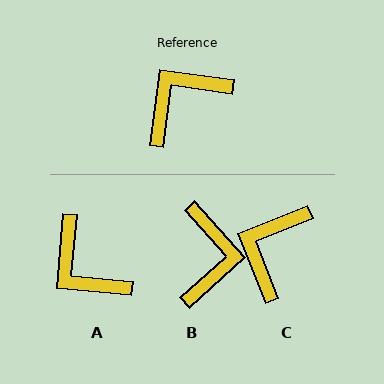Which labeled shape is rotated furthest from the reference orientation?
B, about 130 degrees away.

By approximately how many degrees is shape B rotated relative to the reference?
Approximately 130 degrees clockwise.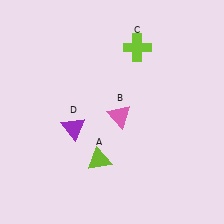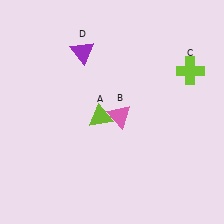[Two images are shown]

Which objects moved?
The objects that moved are: the lime triangle (A), the lime cross (C), the purple triangle (D).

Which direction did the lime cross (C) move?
The lime cross (C) moved right.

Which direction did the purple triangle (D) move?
The purple triangle (D) moved up.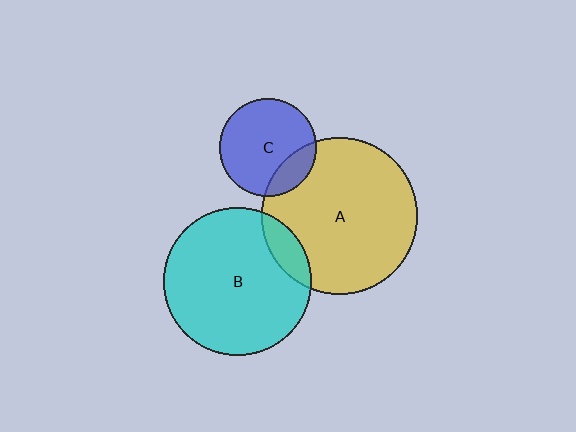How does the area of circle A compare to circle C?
Approximately 2.6 times.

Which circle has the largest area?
Circle A (yellow).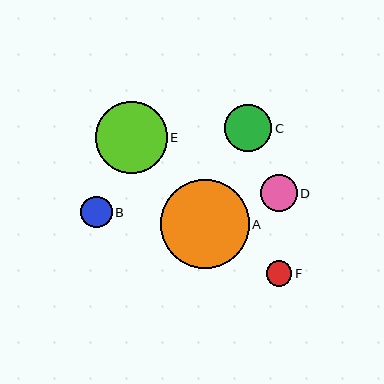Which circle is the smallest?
Circle F is the smallest with a size of approximately 26 pixels.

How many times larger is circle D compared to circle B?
Circle D is approximately 1.2 times the size of circle B.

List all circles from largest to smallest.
From largest to smallest: A, E, C, D, B, F.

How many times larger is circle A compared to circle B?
Circle A is approximately 2.8 times the size of circle B.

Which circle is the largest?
Circle A is the largest with a size of approximately 89 pixels.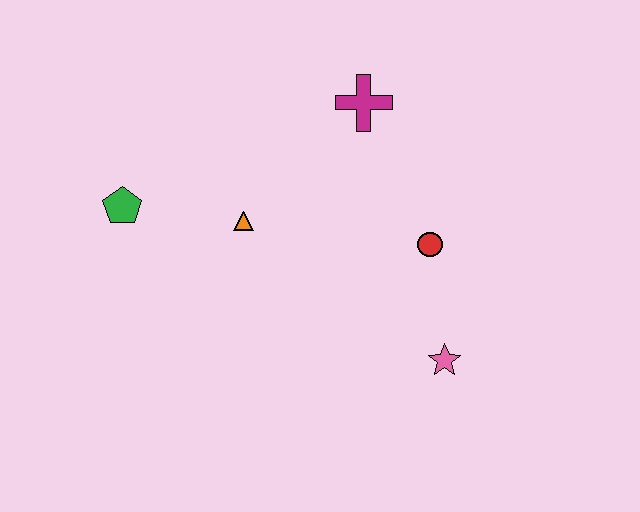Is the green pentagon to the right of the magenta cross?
No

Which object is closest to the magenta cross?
The red circle is closest to the magenta cross.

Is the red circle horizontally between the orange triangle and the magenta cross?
No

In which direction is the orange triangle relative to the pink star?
The orange triangle is to the left of the pink star.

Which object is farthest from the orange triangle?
The pink star is farthest from the orange triangle.